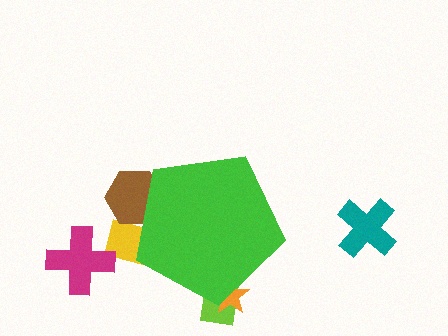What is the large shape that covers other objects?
A green pentagon.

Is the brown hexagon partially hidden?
Yes, the brown hexagon is partially hidden behind the green pentagon.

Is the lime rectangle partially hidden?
Yes, the lime rectangle is partially hidden behind the green pentagon.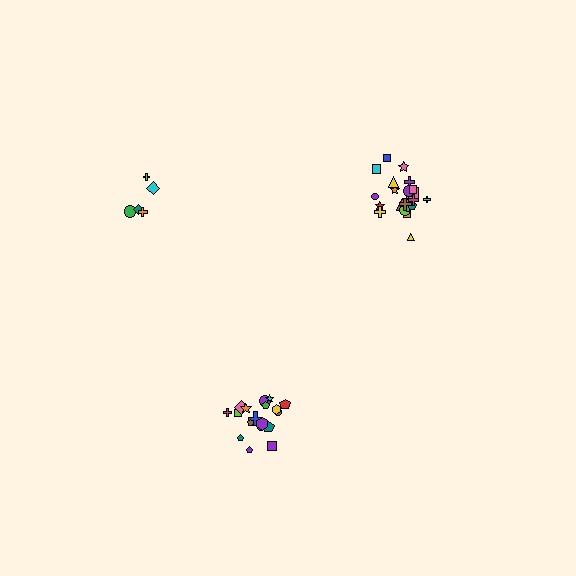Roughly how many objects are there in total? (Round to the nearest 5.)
Roughly 45 objects in total.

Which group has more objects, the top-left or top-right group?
The top-right group.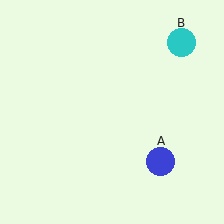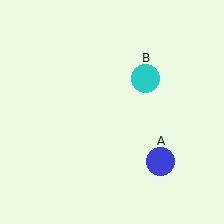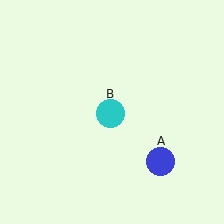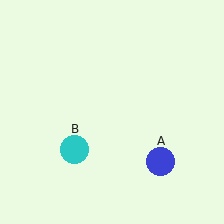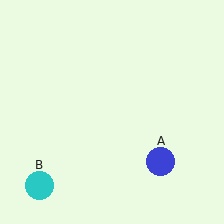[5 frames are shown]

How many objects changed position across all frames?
1 object changed position: cyan circle (object B).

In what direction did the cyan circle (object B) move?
The cyan circle (object B) moved down and to the left.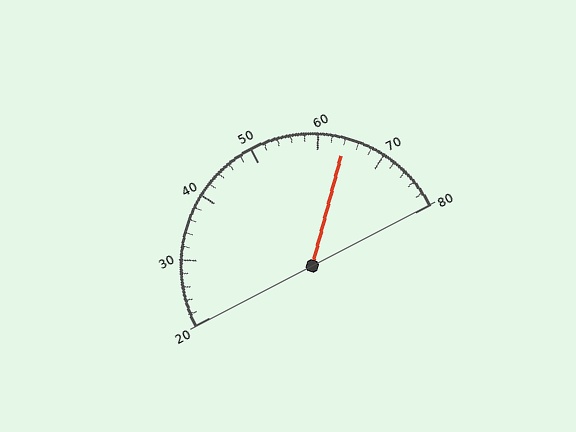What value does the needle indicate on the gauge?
The needle indicates approximately 64.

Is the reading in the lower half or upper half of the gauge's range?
The reading is in the upper half of the range (20 to 80).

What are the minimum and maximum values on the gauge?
The gauge ranges from 20 to 80.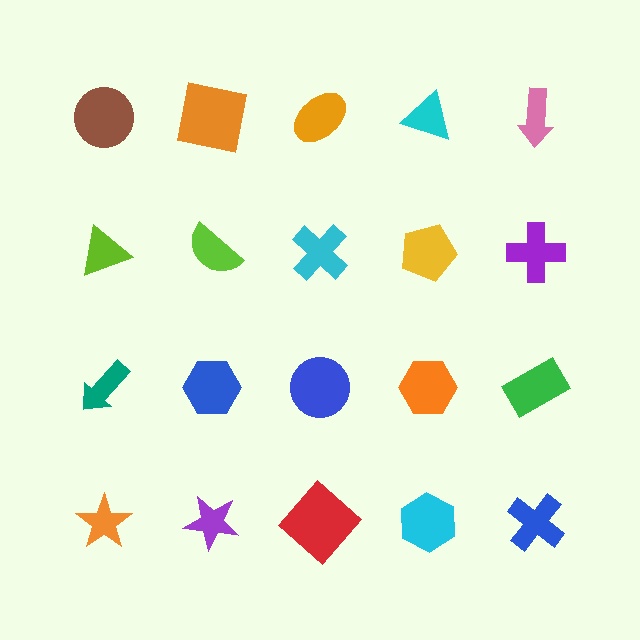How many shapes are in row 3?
5 shapes.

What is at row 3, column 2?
A blue hexagon.